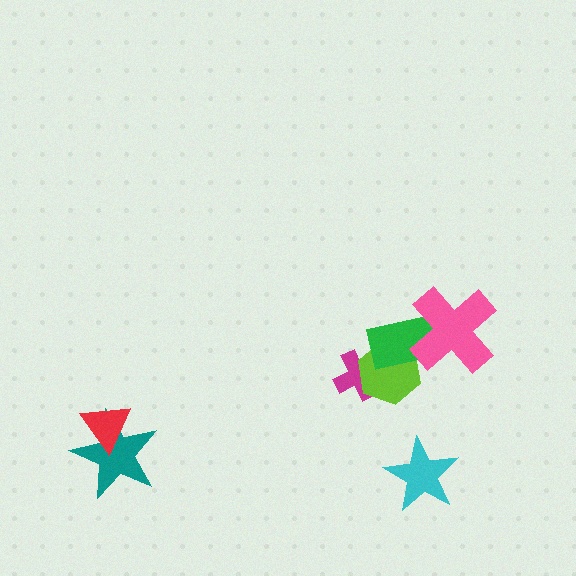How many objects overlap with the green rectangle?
2 objects overlap with the green rectangle.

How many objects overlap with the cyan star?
0 objects overlap with the cyan star.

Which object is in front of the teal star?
The red triangle is in front of the teal star.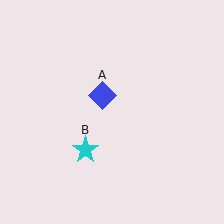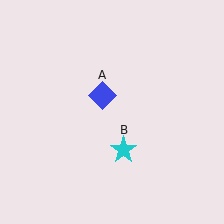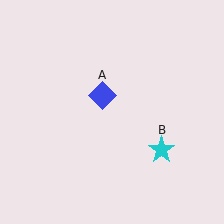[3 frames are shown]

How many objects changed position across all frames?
1 object changed position: cyan star (object B).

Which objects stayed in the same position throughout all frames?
Blue diamond (object A) remained stationary.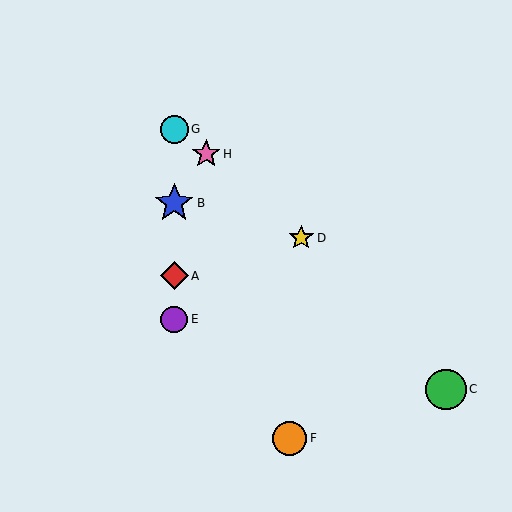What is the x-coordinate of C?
Object C is at x≈446.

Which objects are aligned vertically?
Objects A, B, E, G are aligned vertically.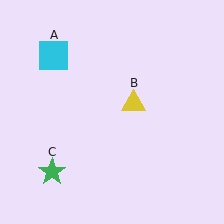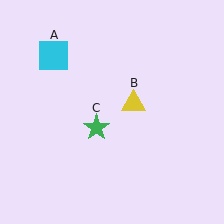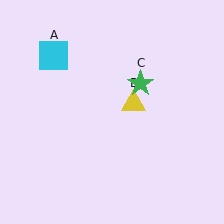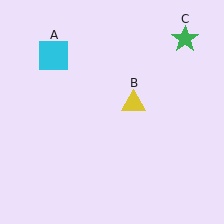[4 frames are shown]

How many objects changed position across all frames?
1 object changed position: green star (object C).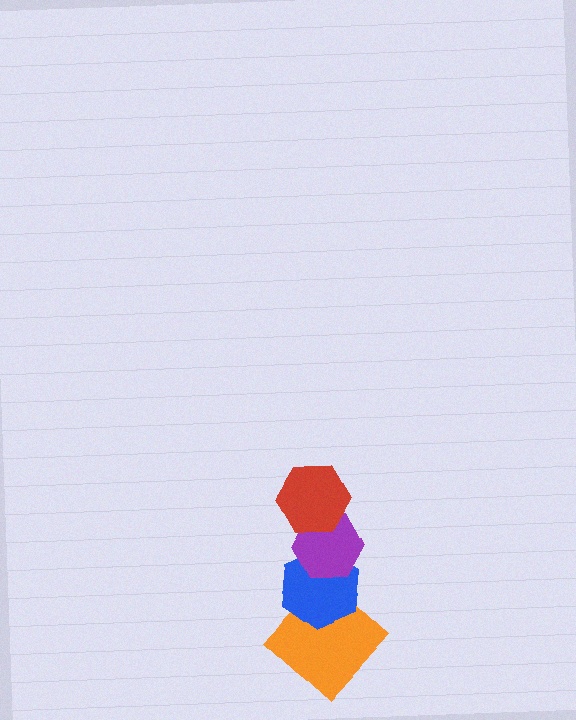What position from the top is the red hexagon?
The red hexagon is 1st from the top.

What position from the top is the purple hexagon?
The purple hexagon is 2nd from the top.